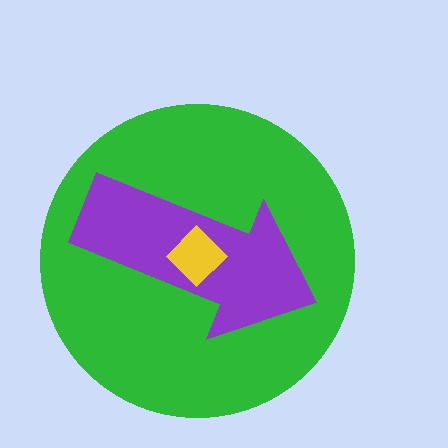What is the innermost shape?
The yellow diamond.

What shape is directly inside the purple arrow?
The yellow diamond.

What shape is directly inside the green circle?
The purple arrow.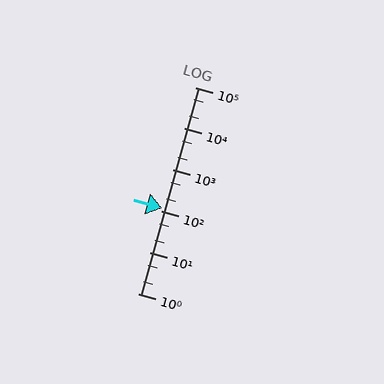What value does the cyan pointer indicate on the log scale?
The pointer indicates approximately 120.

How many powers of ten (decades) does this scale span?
The scale spans 5 decades, from 1 to 100000.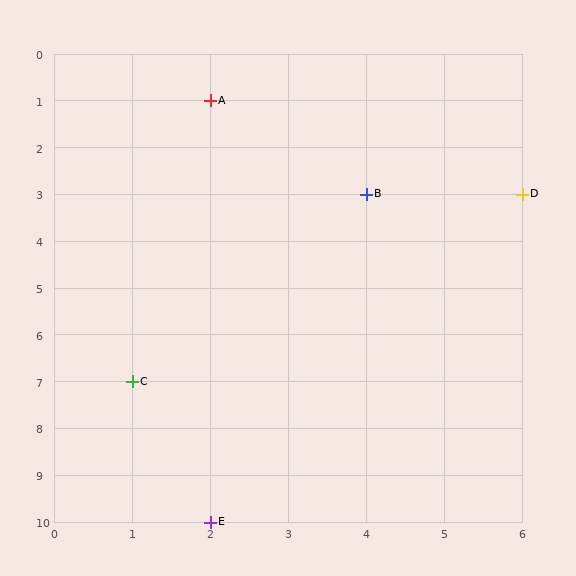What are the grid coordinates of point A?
Point A is at grid coordinates (2, 1).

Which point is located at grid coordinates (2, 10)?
Point E is at (2, 10).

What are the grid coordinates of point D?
Point D is at grid coordinates (6, 3).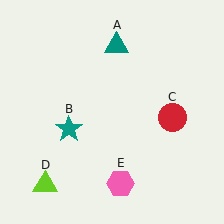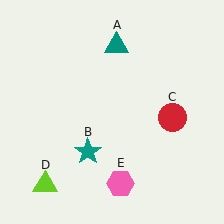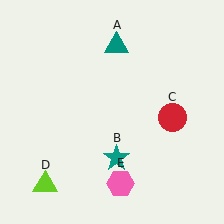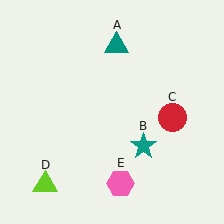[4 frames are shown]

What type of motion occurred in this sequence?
The teal star (object B) rotated counterclockwise around the center of the scene.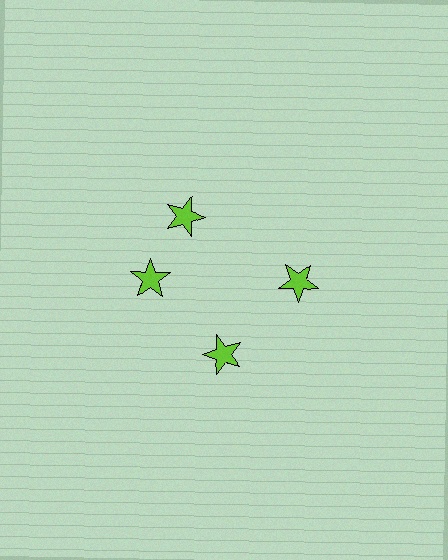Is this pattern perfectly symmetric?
No. The 4 lime stars are arranged in a ring, but one element near the 12 o'clock position is rotated out of alignment along the ring, breaking the 4-fold rotational symmetry.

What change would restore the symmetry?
The symmetry would be restored by rotating it back into even spacing with its neighbors so that all 4 stars sit at equal angles and equal distance from the center.